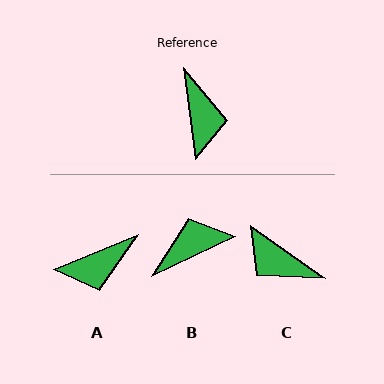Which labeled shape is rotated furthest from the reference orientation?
C, about 133 degrees away.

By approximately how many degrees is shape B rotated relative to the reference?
Approximately 108 degrees counter-clockwise.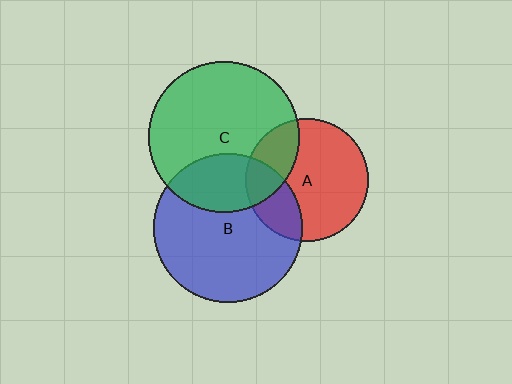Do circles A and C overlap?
Yes.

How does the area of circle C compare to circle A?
Approximately 1.5 times.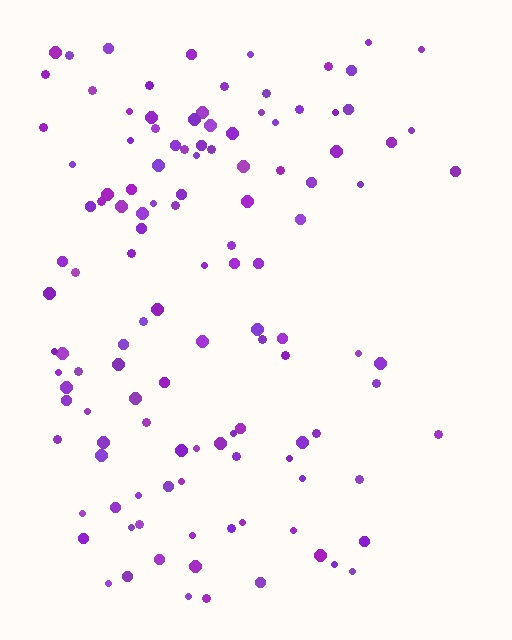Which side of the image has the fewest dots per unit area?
The right.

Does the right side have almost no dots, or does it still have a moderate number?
Still a moderate number, just noticeably fewer than the left.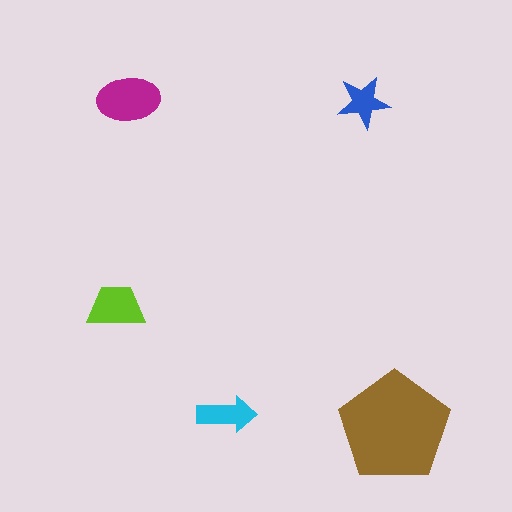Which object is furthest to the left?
The lime trapezoid is leftmost.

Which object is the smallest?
The blue star.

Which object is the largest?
The brown pentagon.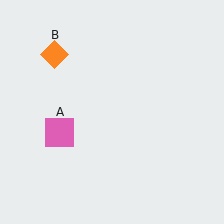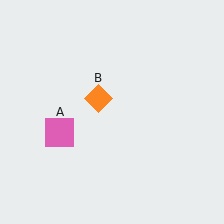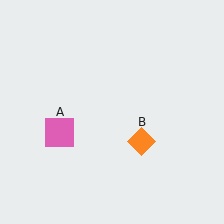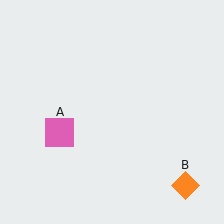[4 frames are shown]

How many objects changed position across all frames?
1 object changed position: orange diamond (object B).